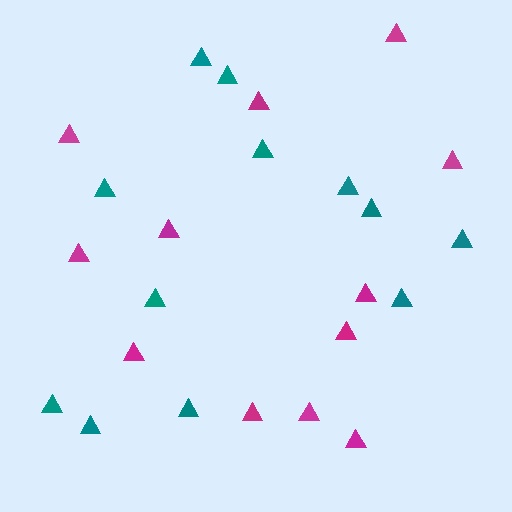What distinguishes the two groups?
There are 2 groups: one group of teal triangles (12) and one group of magenta triangles (12).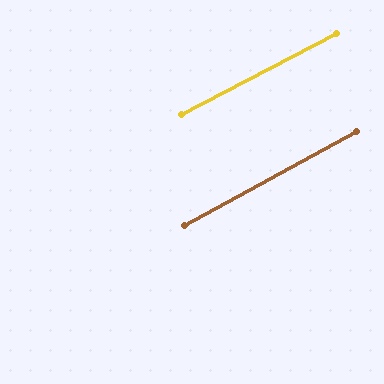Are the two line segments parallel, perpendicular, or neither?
Parallel — their directions differ by only 1.0°.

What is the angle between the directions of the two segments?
Approximately 1 degree.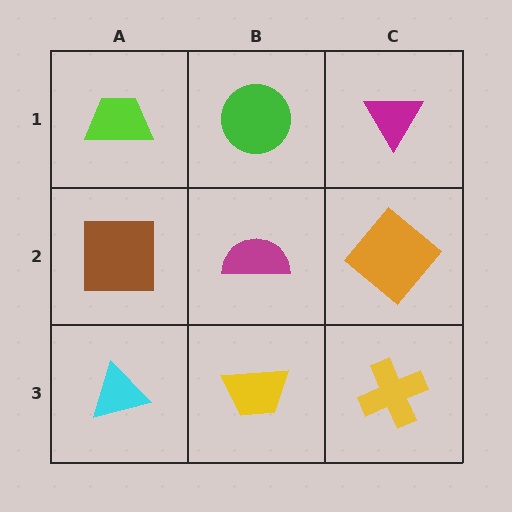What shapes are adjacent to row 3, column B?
A magenta semicircle (row 2, column B), a cyan triangle (row 3, column A), a yellow cross (row 3, column C).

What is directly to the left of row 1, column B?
A lime trapezoid.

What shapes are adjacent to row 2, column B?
A green circle (row 1, column B), a yellow trapezoid (row 3, column B), a brown square (row 2, column A), an orange diamond (row 2, column C).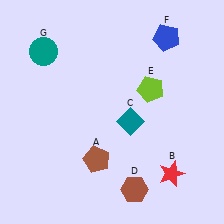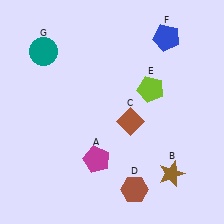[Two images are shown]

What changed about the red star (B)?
In Image 1, B is red. In Image 2, it changed to brown.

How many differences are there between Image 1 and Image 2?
There are 3 differences between the two images.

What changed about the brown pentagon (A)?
In Image 1, A is brown. In Image 2, it changed to magenta.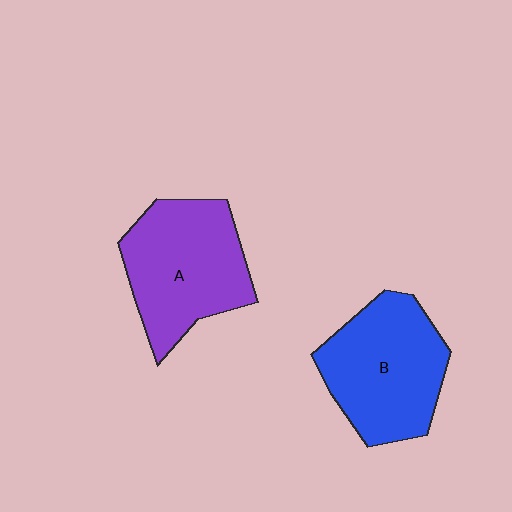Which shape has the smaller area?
Shape B (blue).